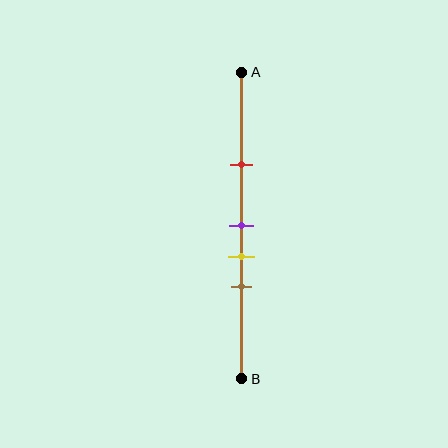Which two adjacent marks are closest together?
The purple and yellow marks are the closest adjacent pair.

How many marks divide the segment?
There are 4 marks dividing the segment.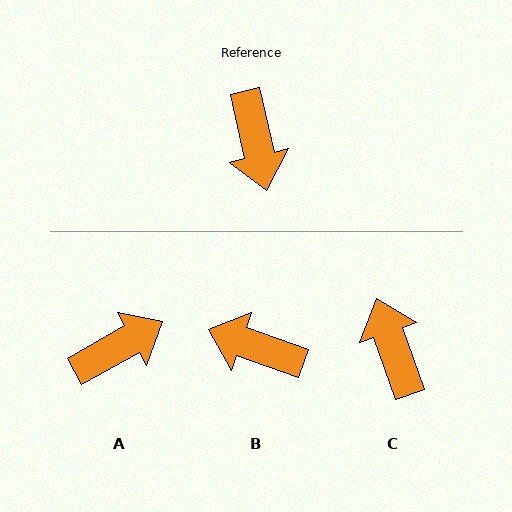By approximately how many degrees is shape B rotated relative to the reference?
Approximately 122 degrees clockwise.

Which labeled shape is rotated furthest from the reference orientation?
C, about 173 degrees away.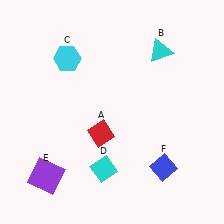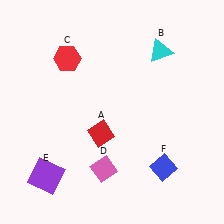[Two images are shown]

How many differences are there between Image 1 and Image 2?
There are 2 differences between the two images.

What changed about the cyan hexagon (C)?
In Image 1, C is cyan. In Image 2, it changed to red.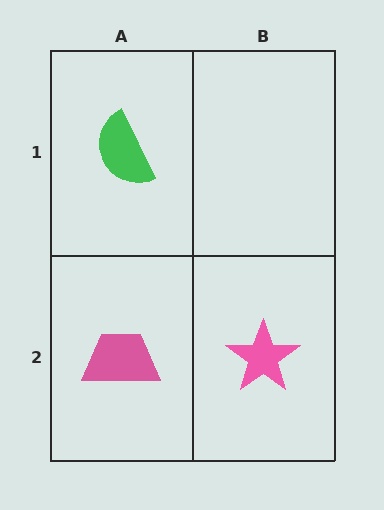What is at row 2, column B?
A pink star.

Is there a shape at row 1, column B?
No, that cell is empty.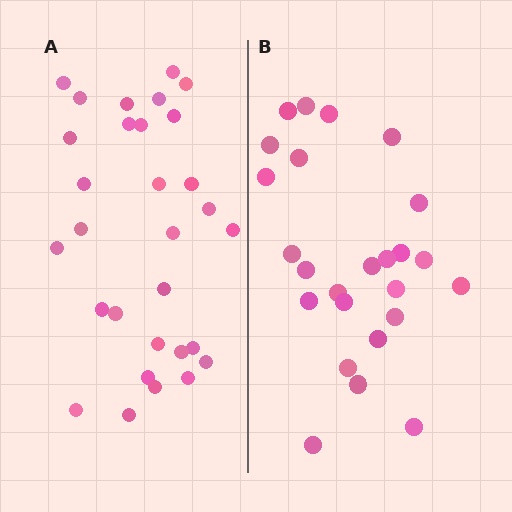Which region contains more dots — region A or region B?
Region A (the left region) has more dots.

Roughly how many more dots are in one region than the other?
Region A has about 5 more dots than region B.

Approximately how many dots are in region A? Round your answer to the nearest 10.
About 30 dots.